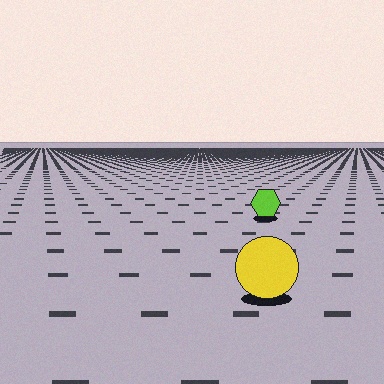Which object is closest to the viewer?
The yellow circle is closest. The texture marks near it are larger and more spread out.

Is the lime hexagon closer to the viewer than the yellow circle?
No. The yellow circle is closer — you can tell from the texture gradient: the ground texture is coarser near it.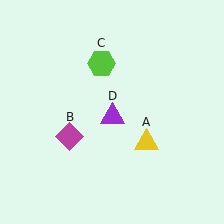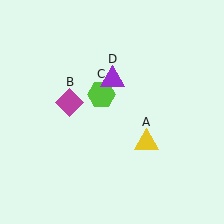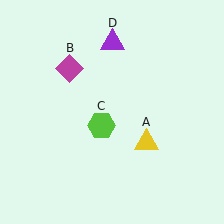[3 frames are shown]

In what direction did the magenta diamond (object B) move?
The magenta diamond (object B) moved up.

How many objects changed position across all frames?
3 objects changed position: magenta diamond (object B), lime hexagon (object C), purple triangle (object D).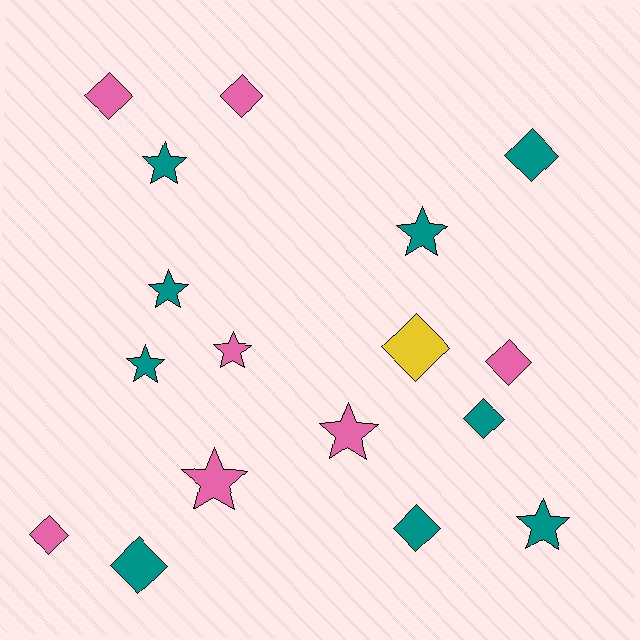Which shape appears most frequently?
Diamond, with 9 objects.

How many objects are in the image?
There are 17 objects.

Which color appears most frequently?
Teal, with 9 objects.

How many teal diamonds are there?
There are 4 teal diamonds.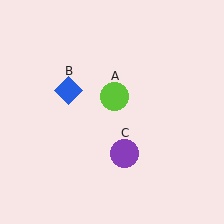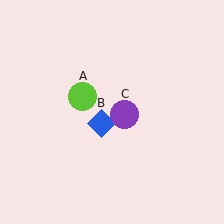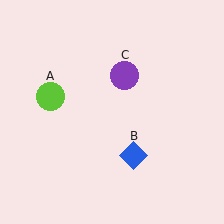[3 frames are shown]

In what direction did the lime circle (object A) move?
The lime circle (object A) moved left.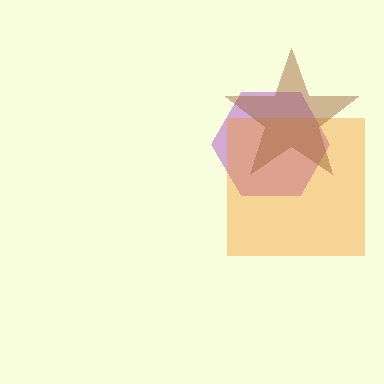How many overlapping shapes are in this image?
There are 3 overlapping shapes in the image.